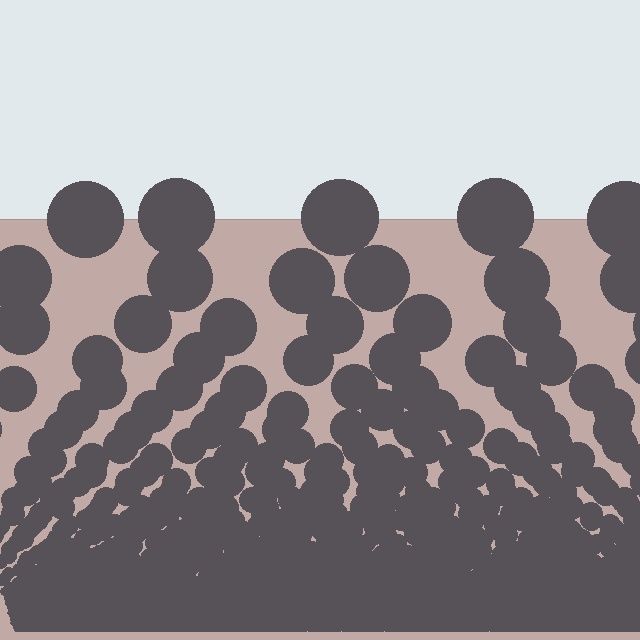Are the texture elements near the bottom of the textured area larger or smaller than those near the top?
Smaller. The gradient is inverted — elements near the bottom are smaller and denser.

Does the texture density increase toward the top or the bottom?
Density increases toward the bottom.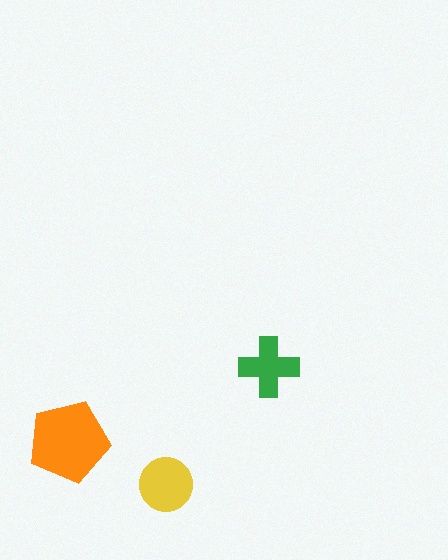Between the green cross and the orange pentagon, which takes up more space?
The orange pentagon.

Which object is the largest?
The orange pentagon.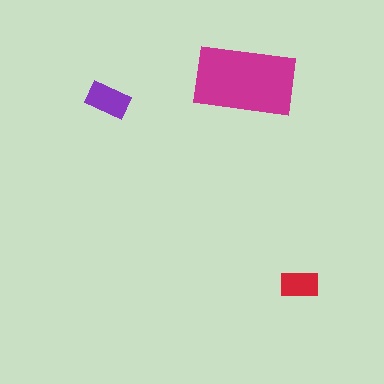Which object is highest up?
The magenta rectangle is topmost.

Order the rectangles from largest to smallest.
the magenta one, the purple one, the red one.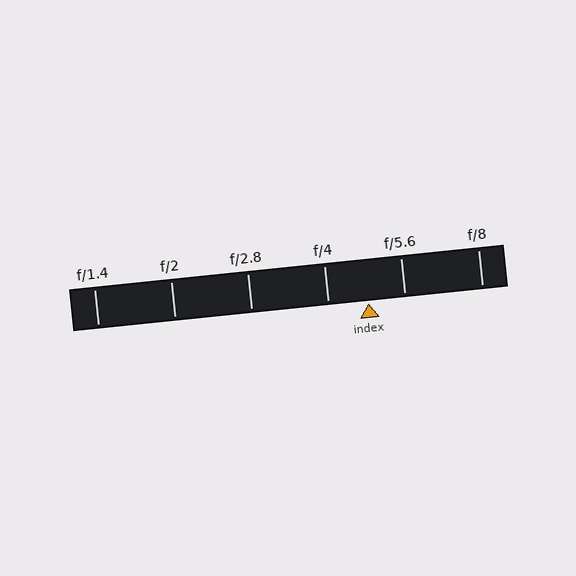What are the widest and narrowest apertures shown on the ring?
The widest aperture shown is f/1.4 and the narrowest is f/8.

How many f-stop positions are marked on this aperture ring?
There are 6 f-stop positions marked.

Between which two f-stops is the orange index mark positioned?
The index mark is between f/4 and f/5.6.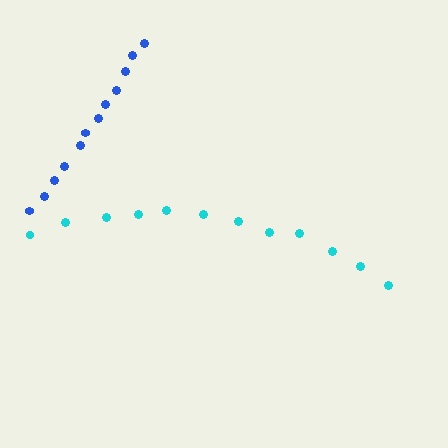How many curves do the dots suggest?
There are 2 distinct paths.